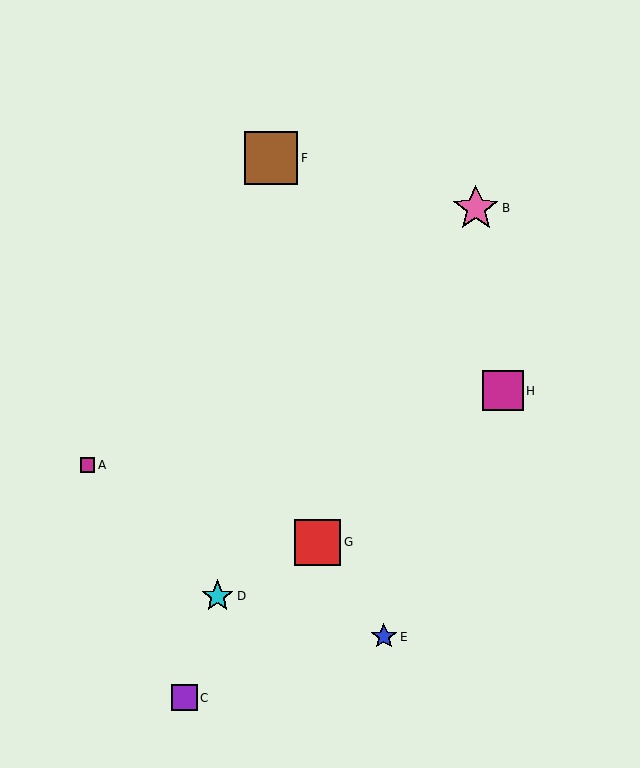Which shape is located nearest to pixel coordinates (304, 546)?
The red square (labeled G) at (318, 542) is nearest to that location.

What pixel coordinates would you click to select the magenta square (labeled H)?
Click at (503, 391) to select the magenta square H.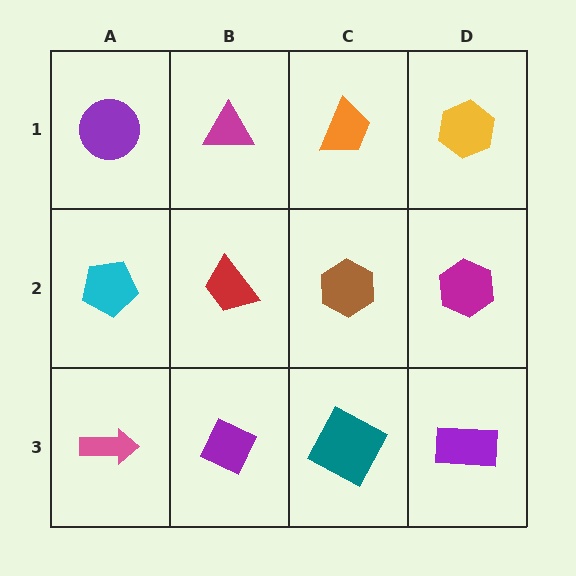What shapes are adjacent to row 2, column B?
A magenta triangle (row 1, column B), a purple diamond (row 3, column B), a cyan pentagon (row 2, column A), a brown hexagon (row 2, column C).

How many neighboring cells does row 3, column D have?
2.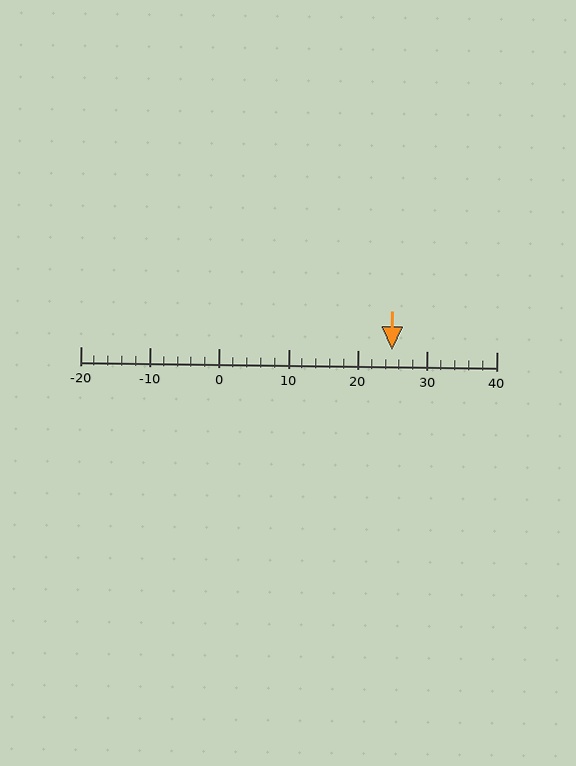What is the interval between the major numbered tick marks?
The major tick marks are spaced 10 units apart.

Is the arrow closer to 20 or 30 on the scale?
The arrow is closer to 20.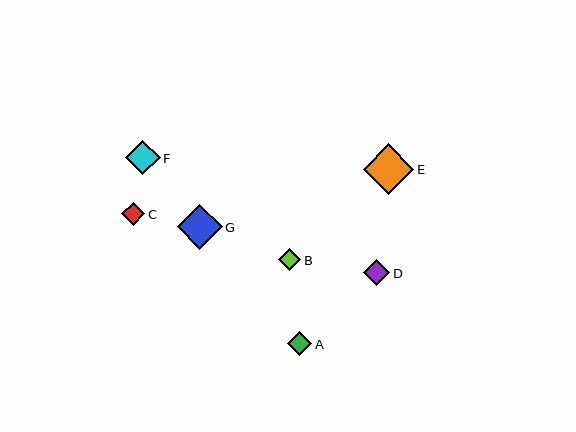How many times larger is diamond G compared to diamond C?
Diamond G is approximately 1.9 times the size of diamond C.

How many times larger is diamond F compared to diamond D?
Diamond F is approximately 1.3 times the size of diamond D.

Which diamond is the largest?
Diamond E is the largest with a size of approximately 51 pixels.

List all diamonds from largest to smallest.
From largest to smallest: E, G, F, D, A, C, B.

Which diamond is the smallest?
Diamond B is the smallest with a size of approximately 22 pixels.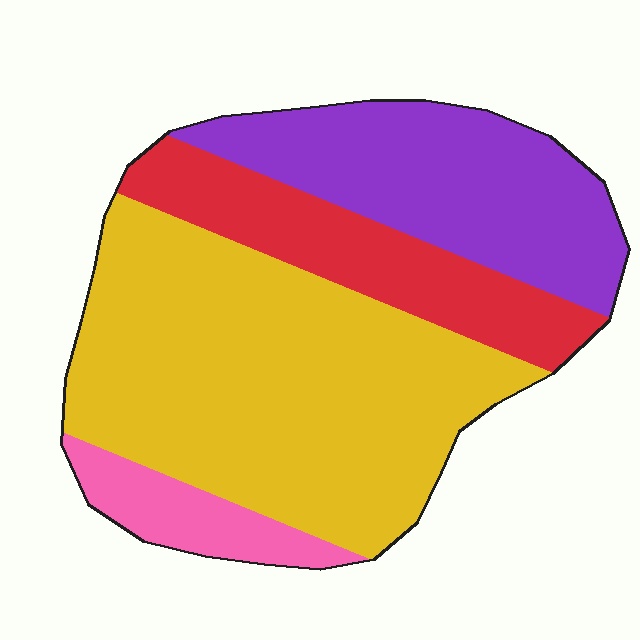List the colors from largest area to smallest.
From largest to smallest: yellow, purple, red, pink.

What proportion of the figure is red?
Red covers roughly 20% of the figure.